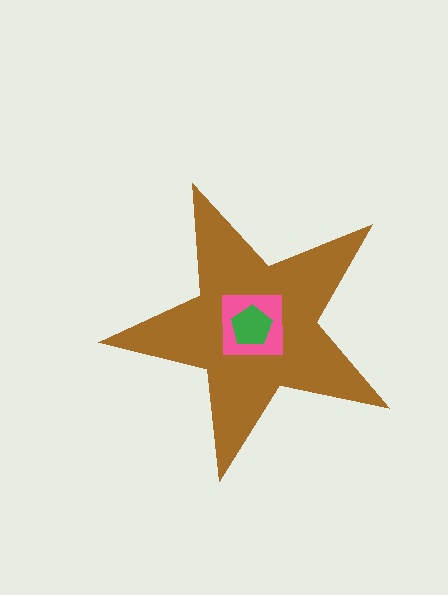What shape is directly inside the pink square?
The green pentagon.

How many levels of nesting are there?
3.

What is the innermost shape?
The green pentagon.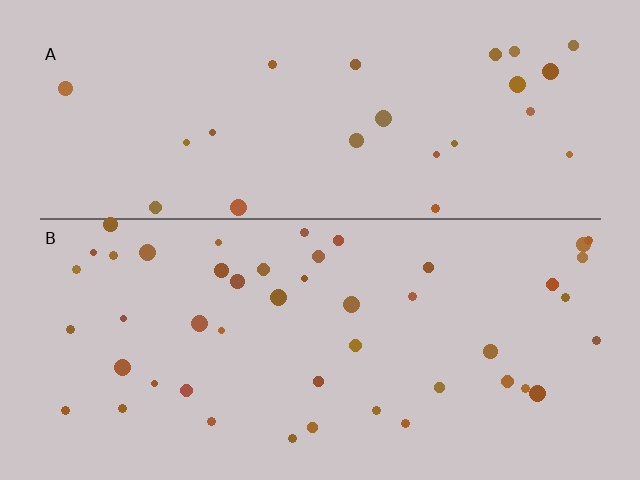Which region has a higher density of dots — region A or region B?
B (the bottom).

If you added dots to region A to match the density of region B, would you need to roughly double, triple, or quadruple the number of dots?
Approximately double.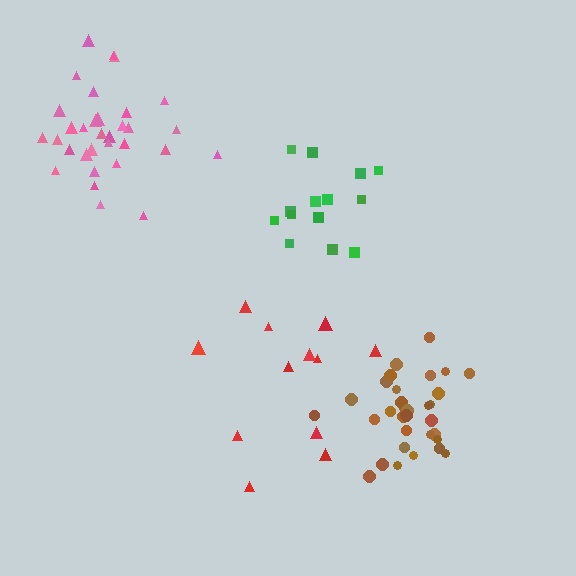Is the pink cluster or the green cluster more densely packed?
Pink.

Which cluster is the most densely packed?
Brown.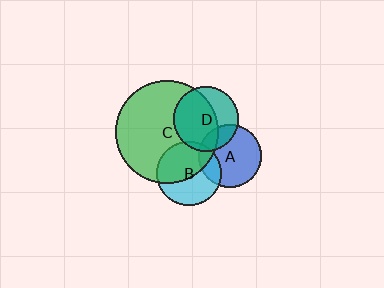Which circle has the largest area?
Circle C (green).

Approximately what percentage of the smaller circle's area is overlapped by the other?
Approximately 20%.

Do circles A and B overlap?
Yes.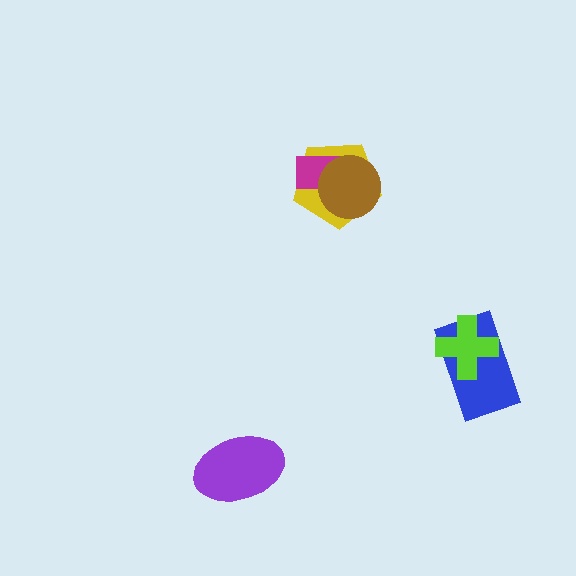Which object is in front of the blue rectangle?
The lime cross is in front of the blue rectangle.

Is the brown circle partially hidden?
No, no other shape covers it.